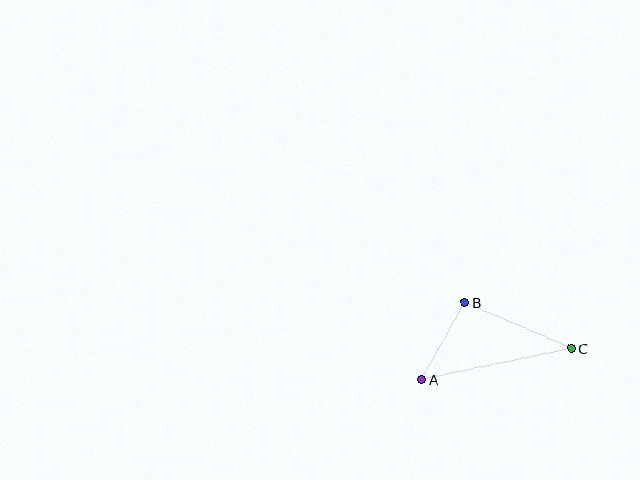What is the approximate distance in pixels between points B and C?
The distance between B and C is approximately 116 pixels.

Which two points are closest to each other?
Points A and B are closest to each other.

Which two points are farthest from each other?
Points A and C are farthest from each other.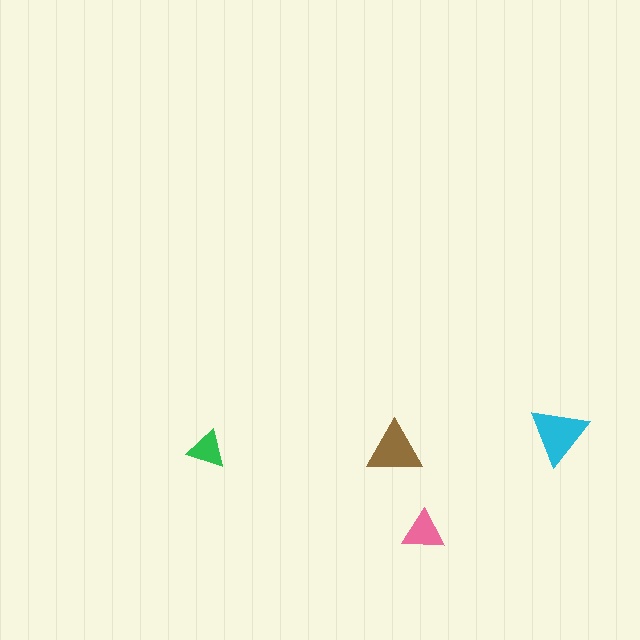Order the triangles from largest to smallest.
the cyan one, the brown one, the pink one, the green one.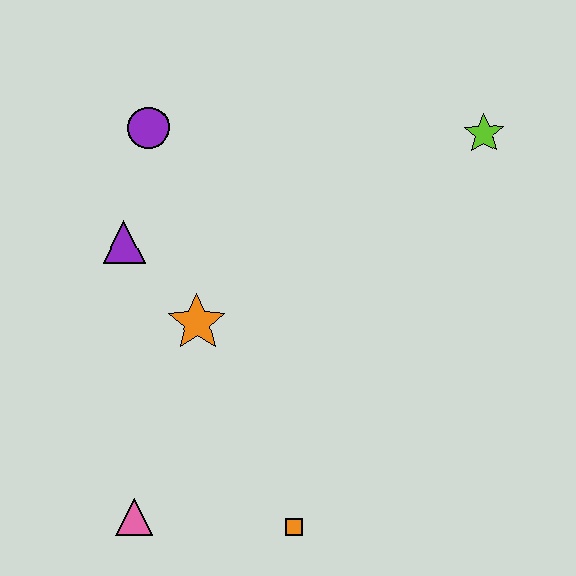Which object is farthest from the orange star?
The lime star is farthest from the orange star.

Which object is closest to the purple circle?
The purple triangle is closest to the purple circle.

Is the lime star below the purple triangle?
No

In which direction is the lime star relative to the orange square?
The lime star is above the orange square.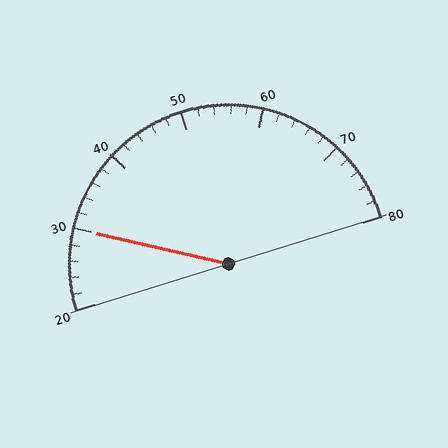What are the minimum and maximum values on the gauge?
The gauge ranges from 20 to 80.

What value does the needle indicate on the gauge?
The needle indicates approximately 30.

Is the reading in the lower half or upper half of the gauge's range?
The reading is in the lower half of the range (20 to 80).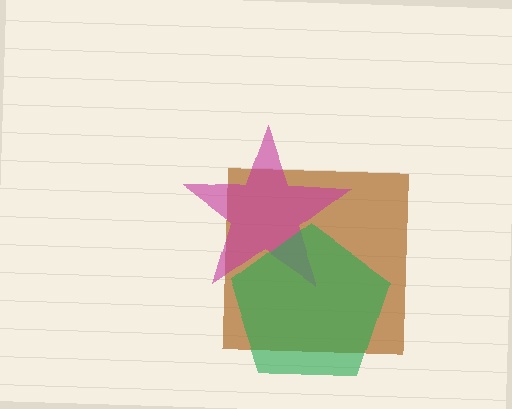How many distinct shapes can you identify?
There are 3 distinct shapes: a brown square, a magenta star, a green pentagon.